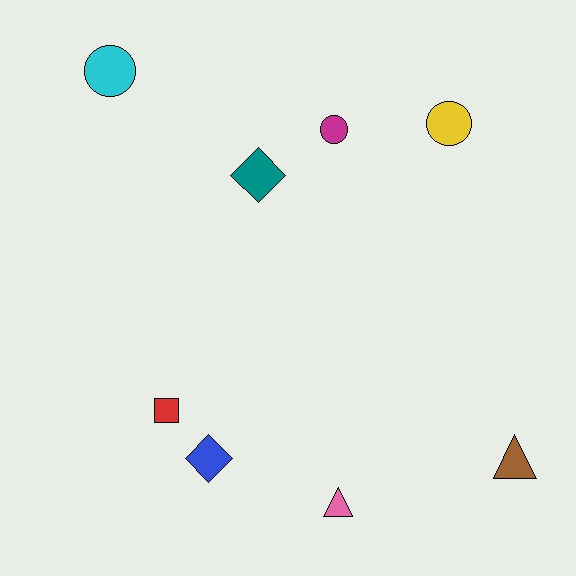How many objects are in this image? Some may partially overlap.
There are 8 objects.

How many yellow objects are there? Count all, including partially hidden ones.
There is 1 yellow object.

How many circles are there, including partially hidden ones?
There are 3 circles.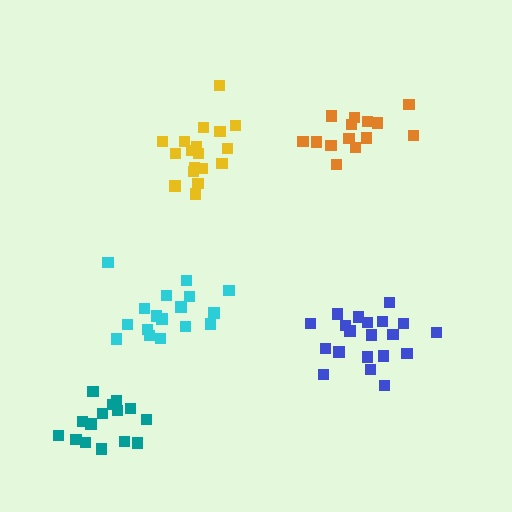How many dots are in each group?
Group 1: 20 dots, Group 2: 18 dots, Group 3: 17 dots, Group 4: 14 dots, Group 5: 15 dots (84 total).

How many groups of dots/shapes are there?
There are 5 groups.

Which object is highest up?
The orange cluster is topmost.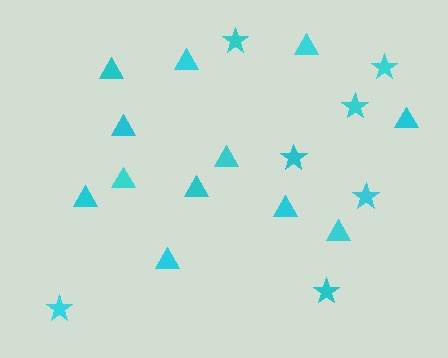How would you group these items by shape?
There are 2 groups: one group of stars (7) and one group of triangles (12).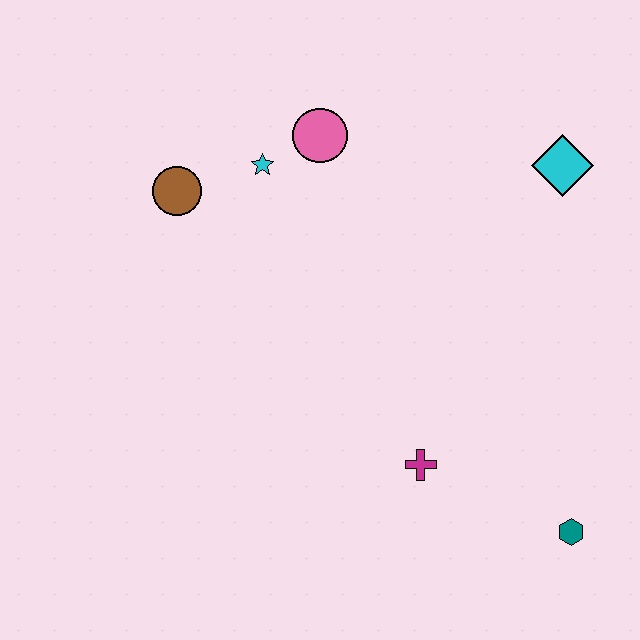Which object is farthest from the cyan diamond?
The brown circle is farthest from the cyan diamond.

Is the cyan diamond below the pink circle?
Yes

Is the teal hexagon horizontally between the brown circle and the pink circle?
No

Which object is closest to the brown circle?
The cyan star is closest to the brown circle.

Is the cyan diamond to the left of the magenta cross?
No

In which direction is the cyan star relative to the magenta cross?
The cyan star is above the magenta cross.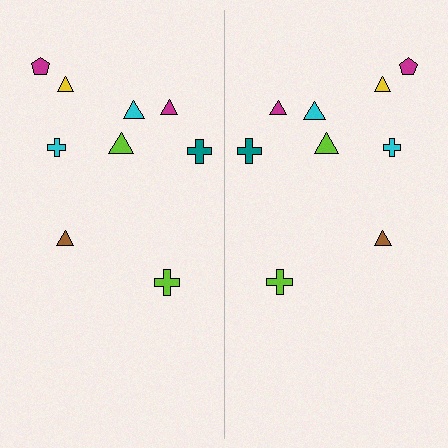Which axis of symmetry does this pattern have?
The pattern has a vertical axis of symmetry running through the center of the image.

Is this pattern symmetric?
Yes, this pattern has bilateral (reflection) symmetry.